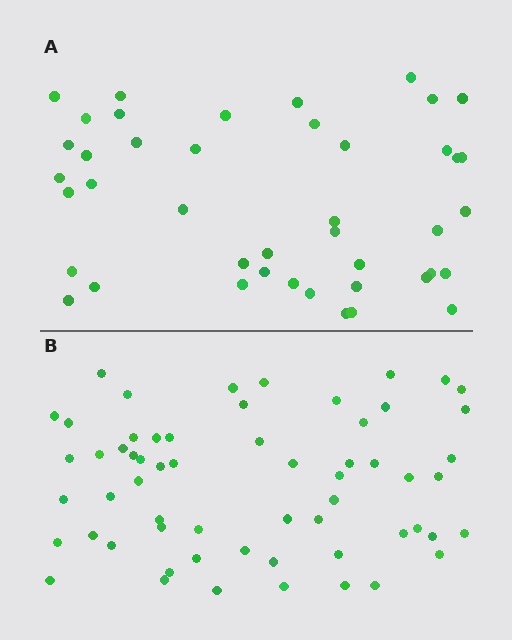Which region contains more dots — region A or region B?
Region B (the bottom region) has more dots.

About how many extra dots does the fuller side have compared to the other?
Region B has approximately 15 more dots than region A.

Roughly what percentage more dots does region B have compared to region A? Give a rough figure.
About 40% more.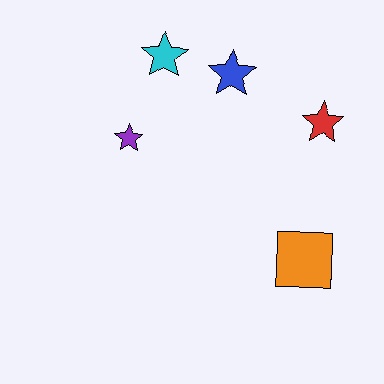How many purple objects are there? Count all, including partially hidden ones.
There is 1 purple object.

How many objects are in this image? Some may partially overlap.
There are 5 objects.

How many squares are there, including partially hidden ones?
There is 1 square.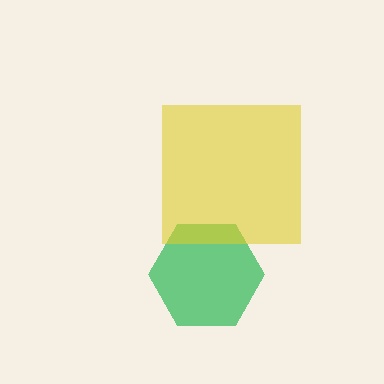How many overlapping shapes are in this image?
There are 2 overlapping shapes in the image.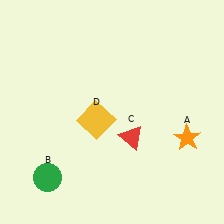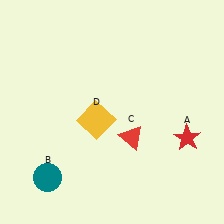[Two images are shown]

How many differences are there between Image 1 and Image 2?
There are 2 differences between the two images.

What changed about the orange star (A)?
In Image 1, A is orange. In Image 2, it changed to red.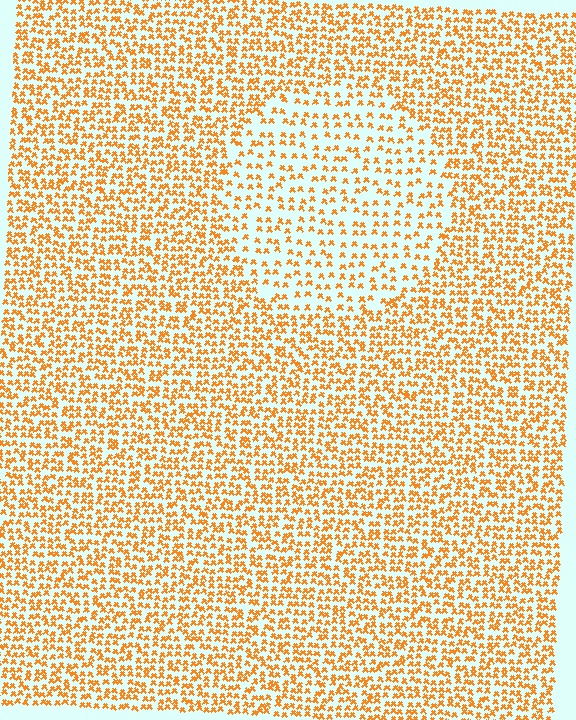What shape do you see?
I see a circle.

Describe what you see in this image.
The image contains small orange elements arranged at two different densities. A circle-shaped region is visible where the elements are less densely packed than the surrounding area.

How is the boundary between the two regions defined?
The boundary is defined by a change in element density (approximately 1.9x ratio). All elements are the same color, size, and shape.